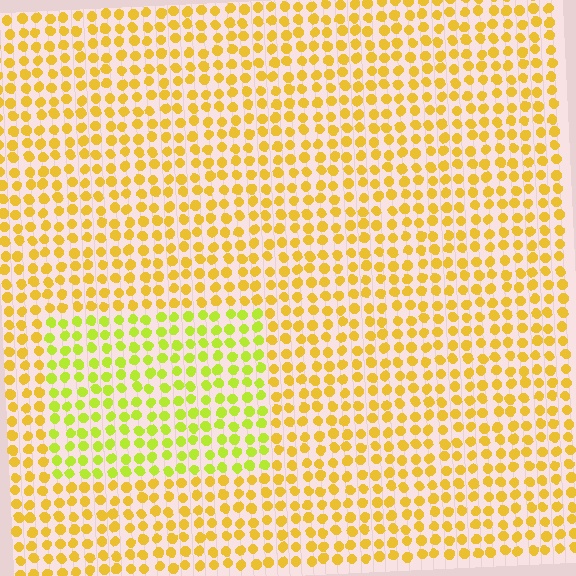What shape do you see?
I see a rectangle.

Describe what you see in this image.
The image is filled with small yellow elements in a uniform arrangement. A rectangle-shaped region is visible where the elements are tinted to a slightly different hue, forming a subtle color boundary.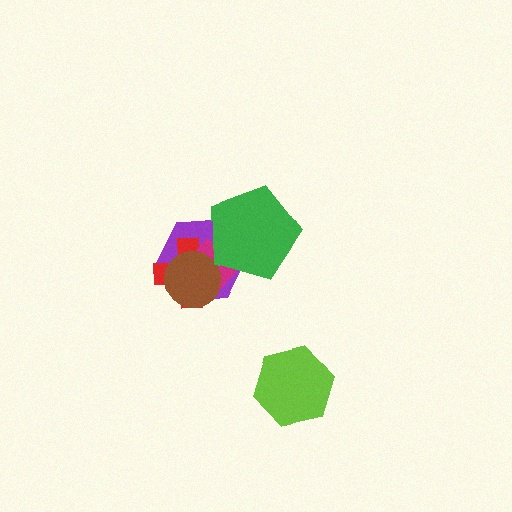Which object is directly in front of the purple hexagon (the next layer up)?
The red cross is directly in front of the purple hexagon.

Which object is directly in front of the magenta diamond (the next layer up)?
The brown circle is directly in front of the magenta diamond.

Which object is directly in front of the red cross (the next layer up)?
The magenta diamond is directly in front of the red cross.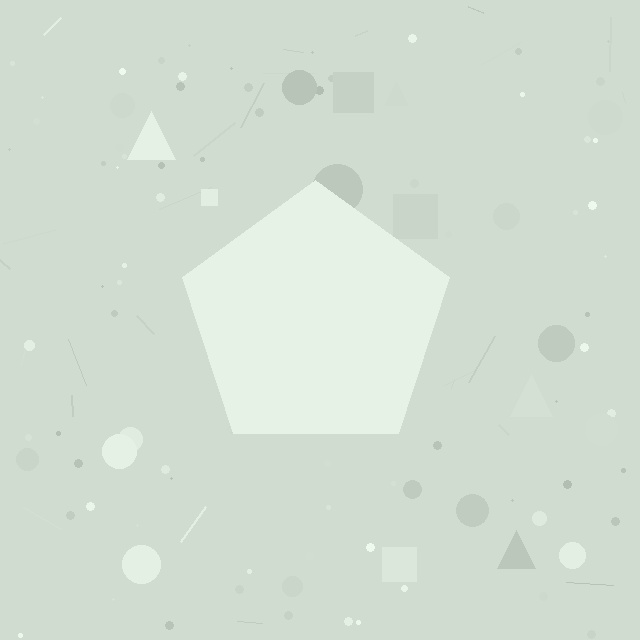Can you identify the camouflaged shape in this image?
The camouflaged shape is a pentagon.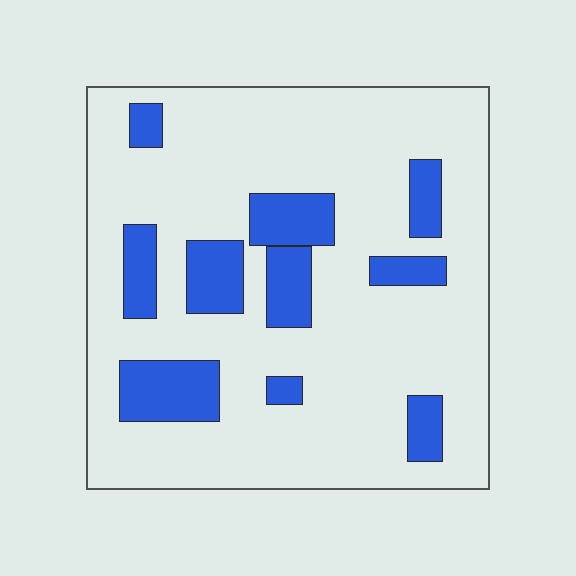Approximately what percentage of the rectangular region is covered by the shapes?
Approximately 20%.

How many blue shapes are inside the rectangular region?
10.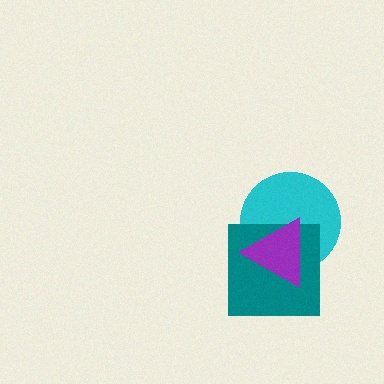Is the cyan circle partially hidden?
Yes, it is partially covered by another shape.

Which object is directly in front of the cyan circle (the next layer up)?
The teal square is directly in front of the cyan circle.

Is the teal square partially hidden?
Yes, it is partially covered by another shape.